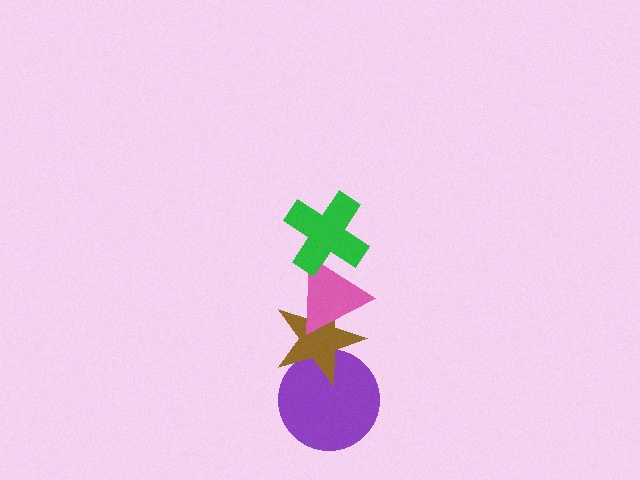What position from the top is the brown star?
The brown star is 3rd from the top.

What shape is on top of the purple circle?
The brown star is on top of the purple circle.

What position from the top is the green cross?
The green cross is 1st from the top.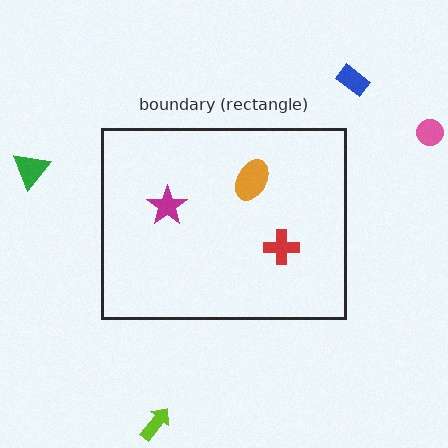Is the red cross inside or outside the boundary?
Inside.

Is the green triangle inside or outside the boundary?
Outside.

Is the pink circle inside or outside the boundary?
Outside.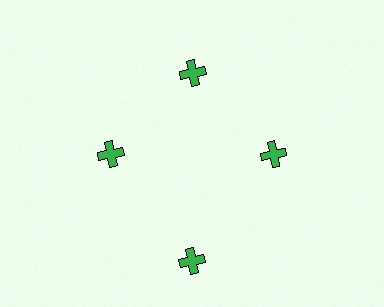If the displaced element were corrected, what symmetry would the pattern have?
It would have 4-fold rotational symmetry — the pattern would map onto itself every 90 degrees.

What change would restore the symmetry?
The symmetry would be restored by moving it inward, back onto the ring so that all 4 crosses sit at equal angles and equal distance from the center.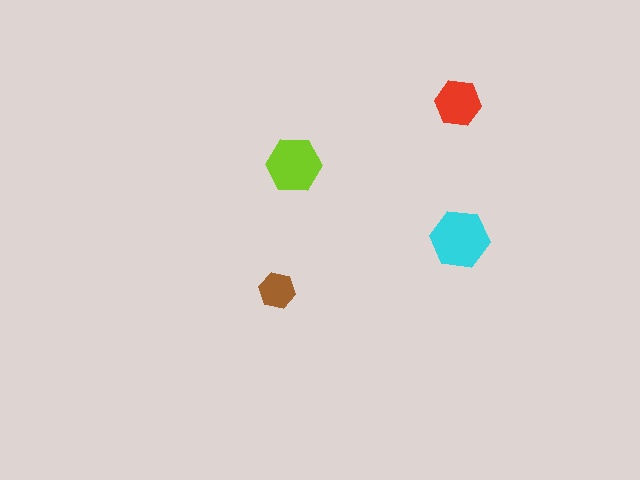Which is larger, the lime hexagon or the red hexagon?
The lime one.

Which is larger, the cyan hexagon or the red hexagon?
The cyan one.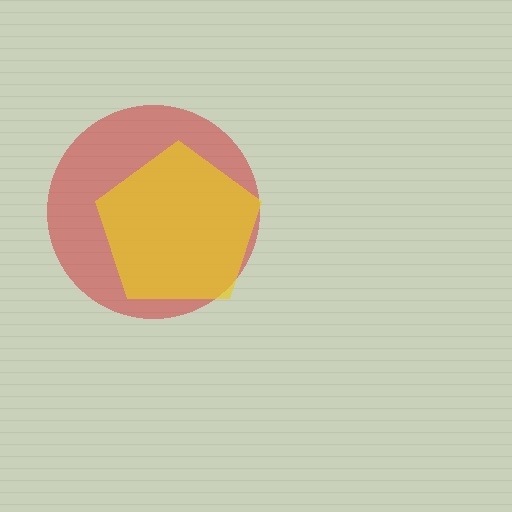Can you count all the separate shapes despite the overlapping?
Yes, there are 2 separate shapes.